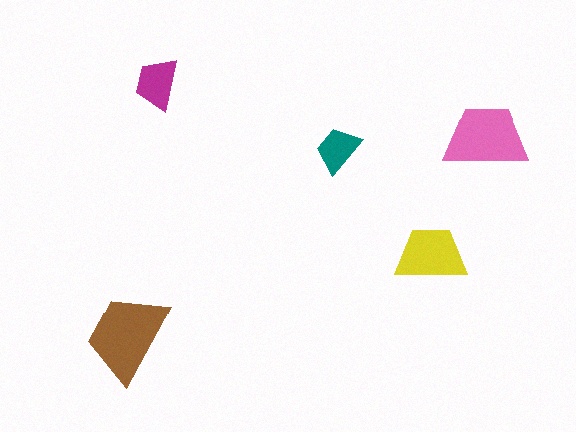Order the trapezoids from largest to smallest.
the brown one, the pink one, the yellow one, the magenta one, the teal one.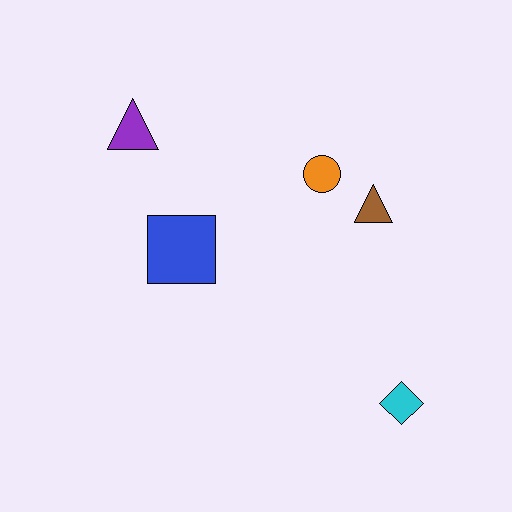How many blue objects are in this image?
There is 1 blue object.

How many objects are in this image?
There are 5 objects.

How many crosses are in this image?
There are no crosses.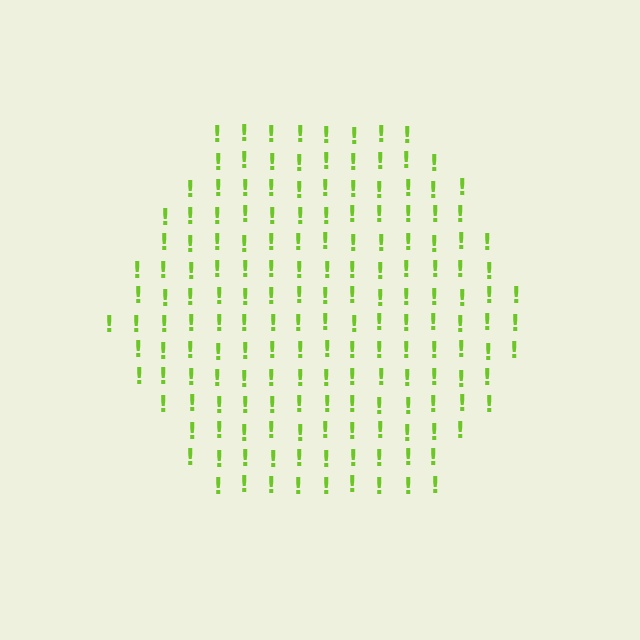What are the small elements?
The small elements are exclamation marks.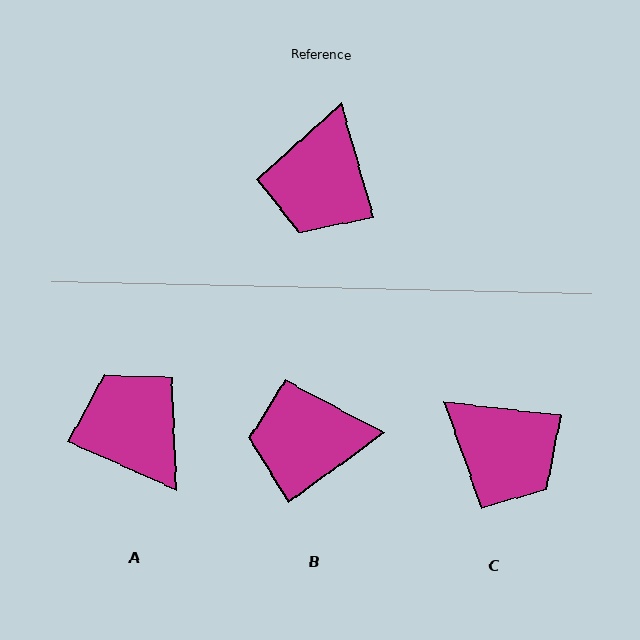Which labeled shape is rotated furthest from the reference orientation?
A, about 130 degrees away.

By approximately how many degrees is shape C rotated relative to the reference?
Approximately 67 degrees counter-clockwise.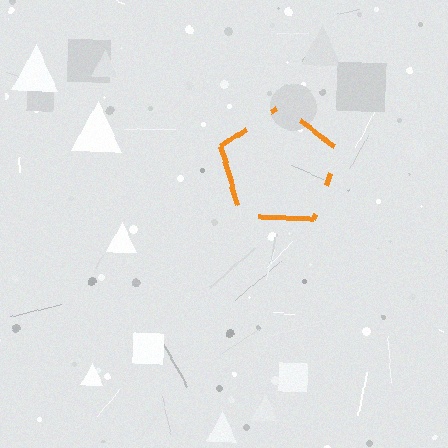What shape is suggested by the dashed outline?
The dashed outline suggests a pentagon.